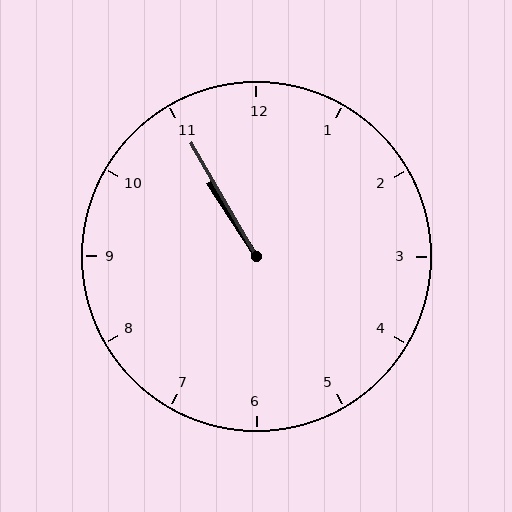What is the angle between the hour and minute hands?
Approximately 2 degrees.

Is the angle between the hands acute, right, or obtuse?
It is acute.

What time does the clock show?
10:55.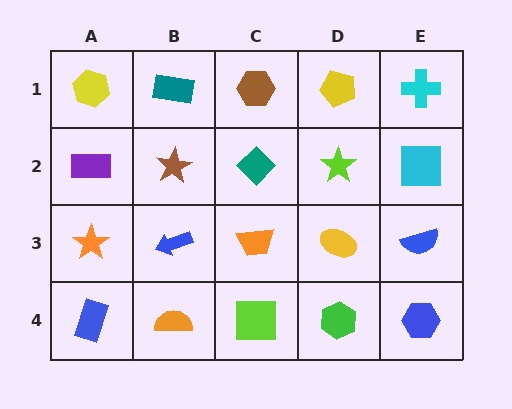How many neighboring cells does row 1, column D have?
3.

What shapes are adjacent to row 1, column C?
A teal diamond (row 2, column C), a teal rectangle (row 1, column B), a yellow pentagon (row 1, column D).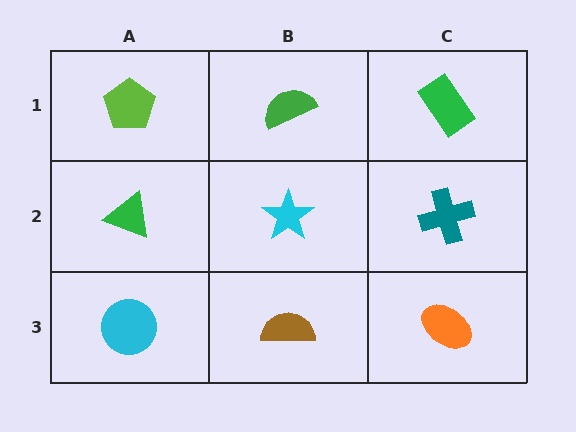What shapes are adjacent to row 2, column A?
A lime pentagon (row 1, column A), a cyan circle (row 3, column A), a cyan star (row 2, column B).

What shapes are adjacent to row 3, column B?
A cyan star (row 2, column B), a cyan circle (row 3, column A), an orange ellipse (row 3, column C).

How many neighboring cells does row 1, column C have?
2.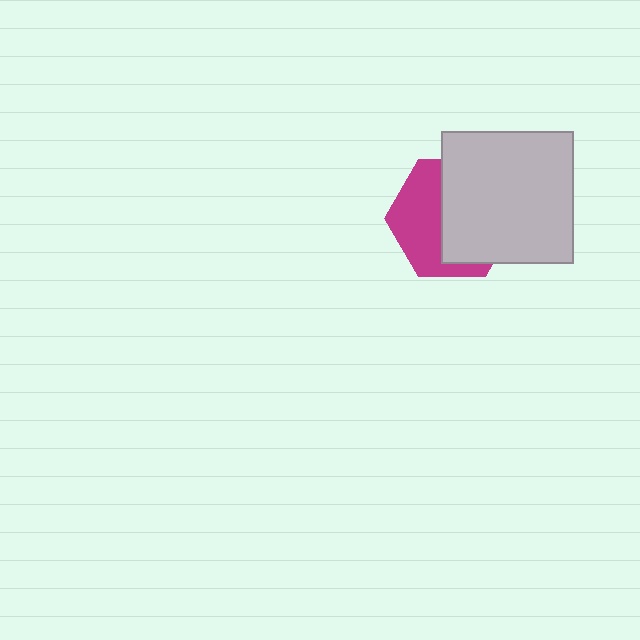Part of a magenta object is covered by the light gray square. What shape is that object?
It is a hexagon.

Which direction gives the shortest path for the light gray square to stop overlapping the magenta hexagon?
Moving right gives the shortest separation.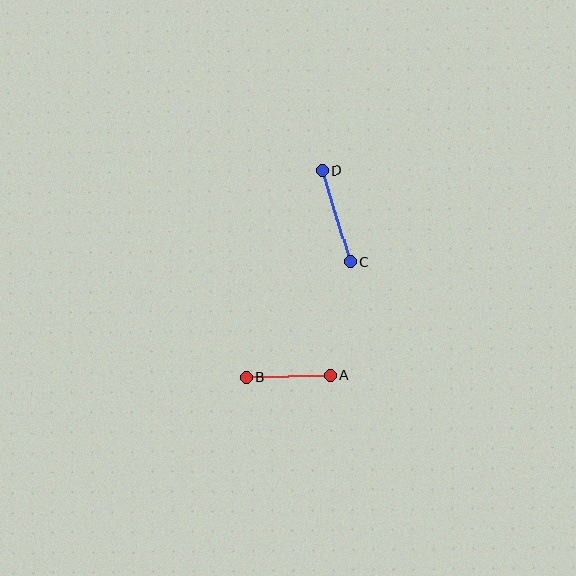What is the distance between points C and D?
The distance is approximately 96 pixels.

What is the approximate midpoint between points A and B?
The midpoint is at approximately (288, 376) pixels.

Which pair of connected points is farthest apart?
Points C and D are farthest apart.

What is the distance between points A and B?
The distance is approximately 84 pixels.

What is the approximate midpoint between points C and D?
The midpoint is at approximately (336, 216) pixels.